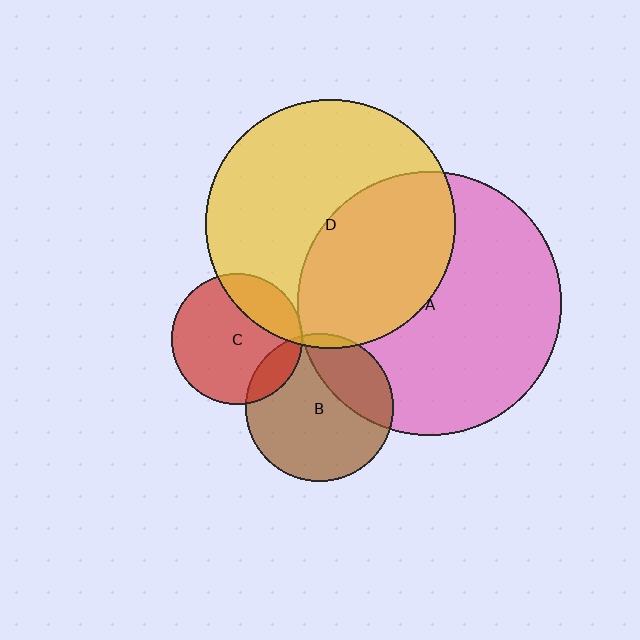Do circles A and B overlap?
Yes.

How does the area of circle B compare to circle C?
Approximately 1.3 times.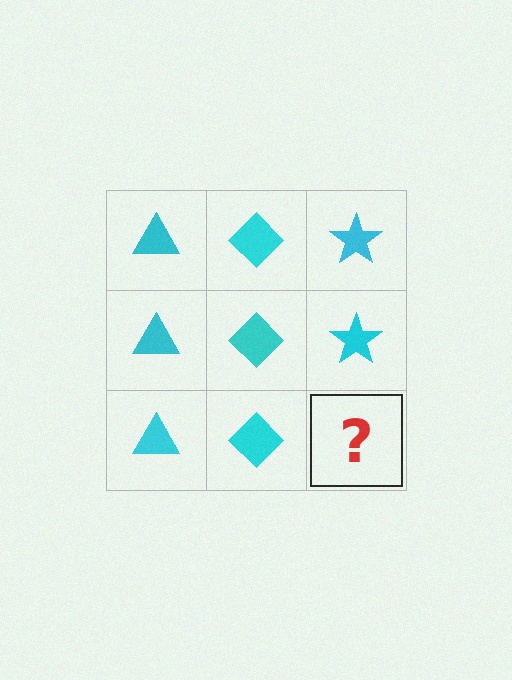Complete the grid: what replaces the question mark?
The question mark should be replaced with a cyan star.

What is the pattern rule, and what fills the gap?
The rule is that each column has a consistent shape. The gap should be filled with a cyan star.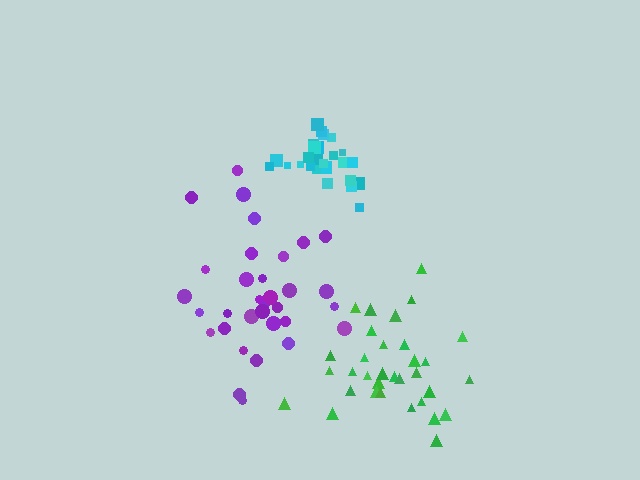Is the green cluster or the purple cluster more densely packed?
Green.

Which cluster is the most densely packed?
Cyan.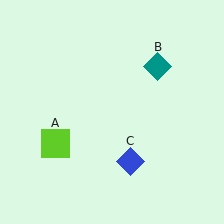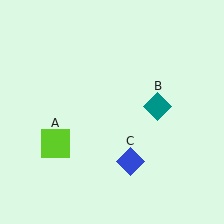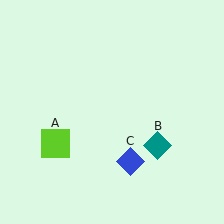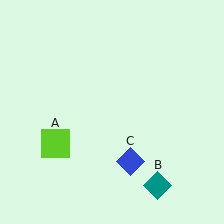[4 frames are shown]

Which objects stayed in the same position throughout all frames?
Lime square (object A) and blue diamond (object C) remained stationary.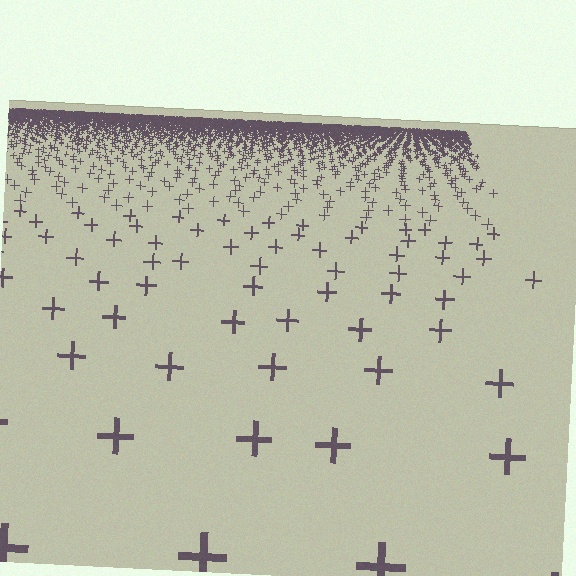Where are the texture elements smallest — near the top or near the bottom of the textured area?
Near the top.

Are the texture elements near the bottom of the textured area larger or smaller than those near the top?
Larger. Near the bottom, elements are closer to the viewer and appear at a bigger on-screen size.